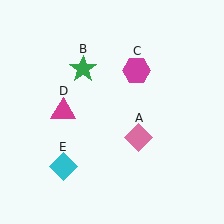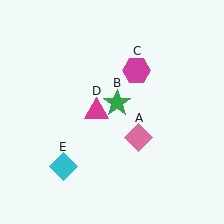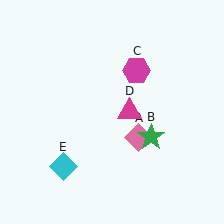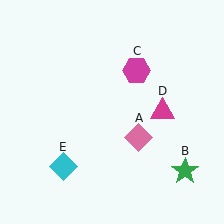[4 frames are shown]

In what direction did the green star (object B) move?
The green star (object B) moved down and to the right.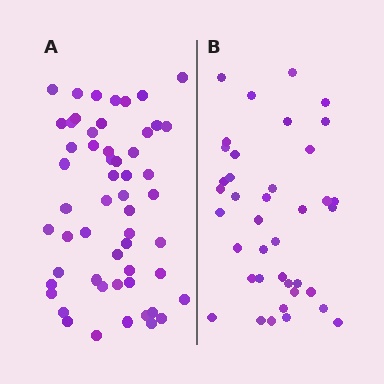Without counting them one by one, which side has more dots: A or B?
Region A (the left region) has more dots.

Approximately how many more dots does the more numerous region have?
Region A has approximately 15 more dots than region B.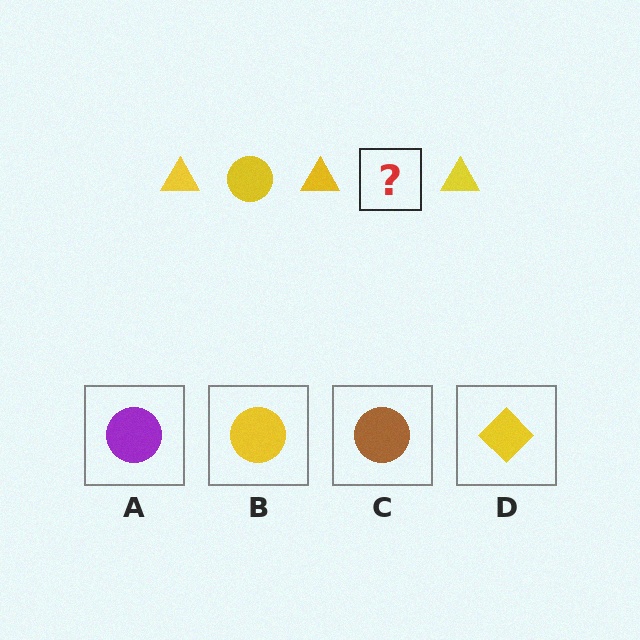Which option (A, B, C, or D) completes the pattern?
B.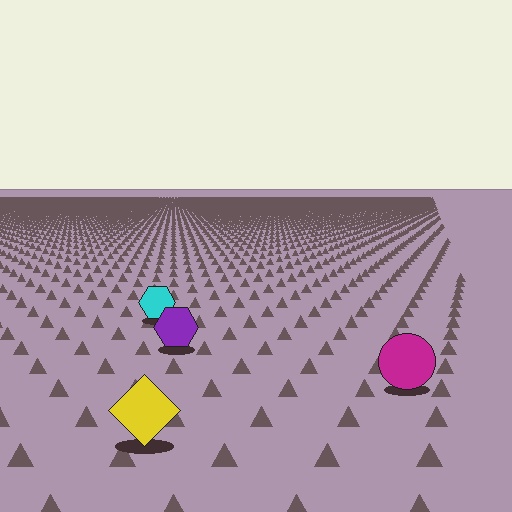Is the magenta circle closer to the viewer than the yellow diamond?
No. The yellow diamond is closer — you can tell from the texture gradient: the ground texture is coarser near it.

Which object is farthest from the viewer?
The cyan hexagon is farthest from the viewer. It appears smaller and the ground texture around it is denser.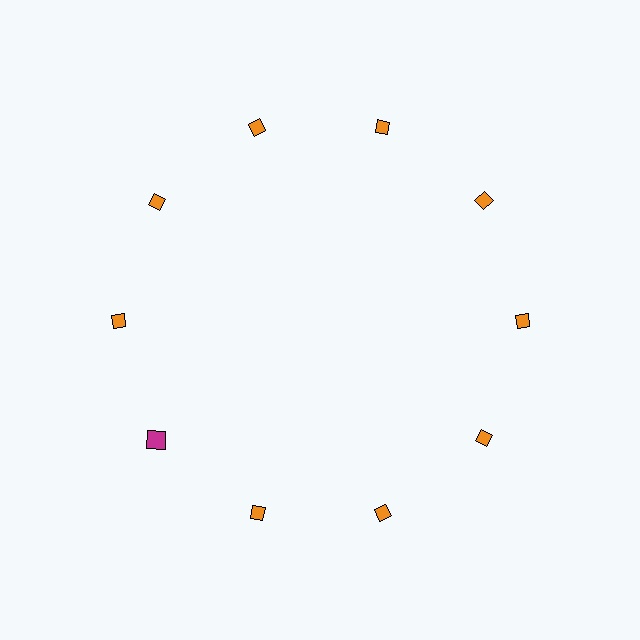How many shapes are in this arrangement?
There are 10 shapes arranged in a ring pattern.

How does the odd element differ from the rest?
It differs in both color (magenta instead of orange) and shape (square instead of diamond).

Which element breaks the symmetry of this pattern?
The magenta square at roughly the 8 o'clock position breaks the symmetry. All other shapes are orange diamonds.